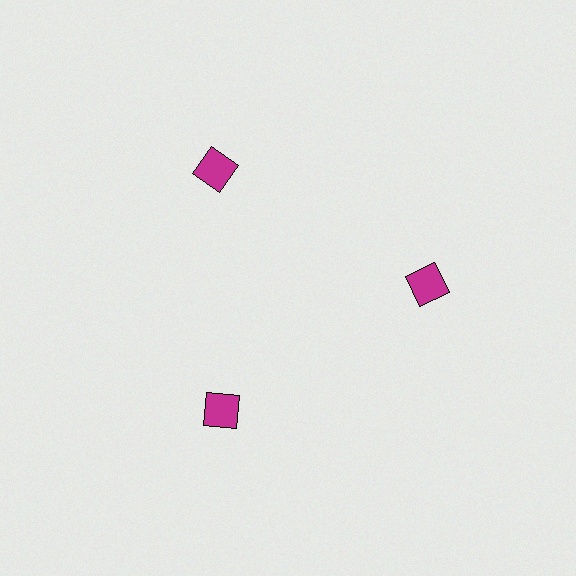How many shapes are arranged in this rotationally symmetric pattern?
There are 3 shapes, arranged in 3 groups of 1.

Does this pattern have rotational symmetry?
Yes, this pattern has 3-fold rotational symmetry. It looks the same after rotating 120 degrees around the center.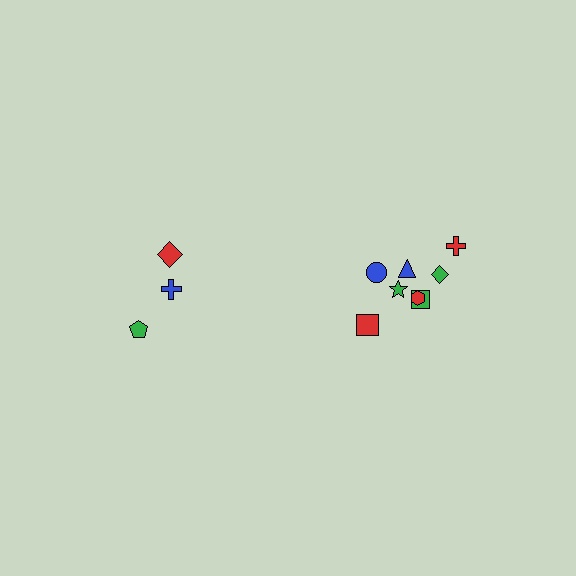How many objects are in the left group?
There are 3 objects.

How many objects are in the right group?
There are 8 objects.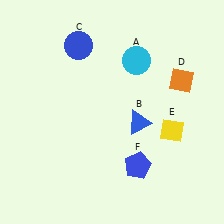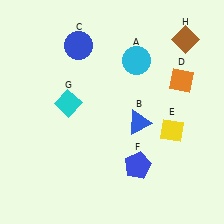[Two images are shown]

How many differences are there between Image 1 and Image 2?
There are 2 differences between the two images.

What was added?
A cyan diamond (G), a brown diamond (H) were added in Image 2.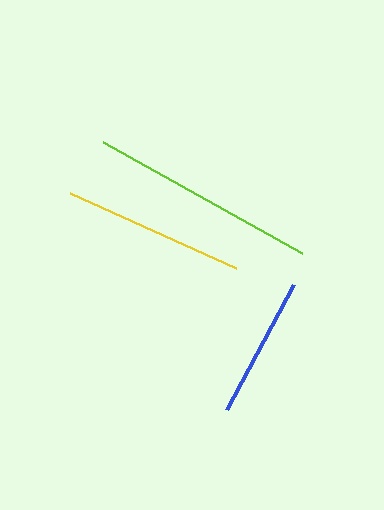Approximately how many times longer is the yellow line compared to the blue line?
The yellow line is approximately 1.3 times the length of the blue line.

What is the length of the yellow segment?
The yellow segment is approximately 182 pixels long.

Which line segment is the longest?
The lime line is the longest at approximately 228 pixels.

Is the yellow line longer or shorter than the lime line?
The lime line is longer than the yellow line.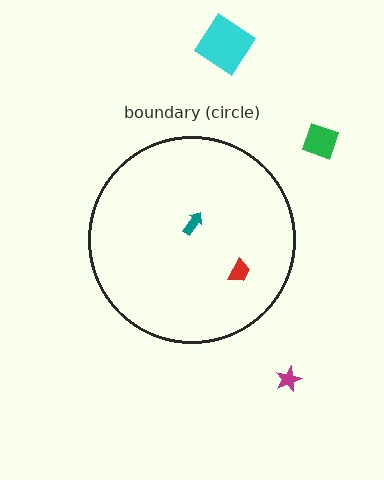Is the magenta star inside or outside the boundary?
Outside.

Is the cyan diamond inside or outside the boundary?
Outside.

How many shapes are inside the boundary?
2 inside, 3 outside.